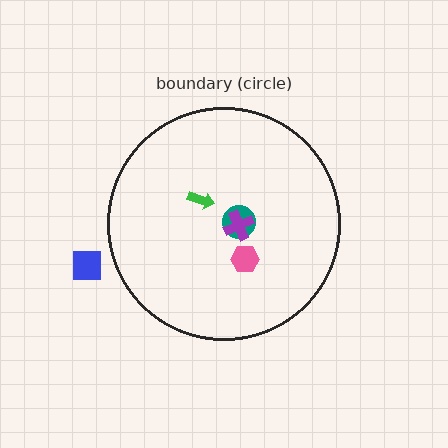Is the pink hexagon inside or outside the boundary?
Inside.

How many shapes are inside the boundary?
4 inside, 1 outside.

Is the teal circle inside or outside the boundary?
Inside.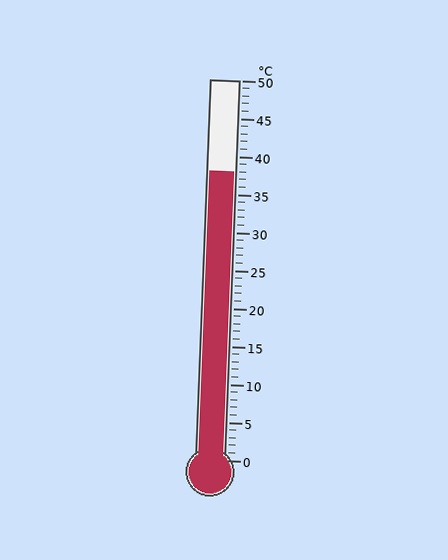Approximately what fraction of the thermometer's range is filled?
The thermometer is filled to approximately 75% of its range.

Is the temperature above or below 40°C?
The temperature is below 40°C.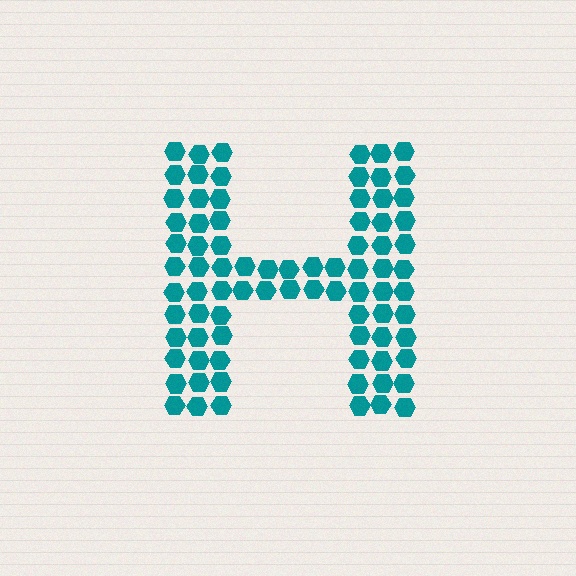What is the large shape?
The large shape is the letter H.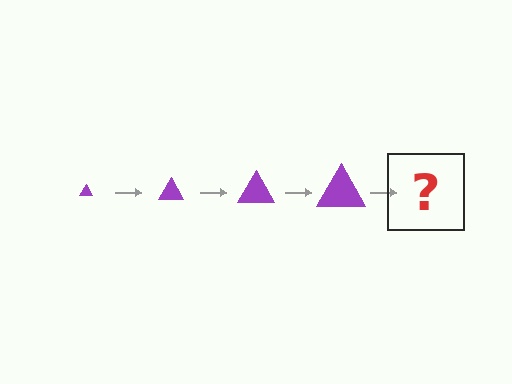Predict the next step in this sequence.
The next step is a purple triangle, larger than the previous one.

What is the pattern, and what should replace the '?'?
The pattern is that the triangle gets progressively larger each step. The '?' should be a purple triangle, larger than the previous one.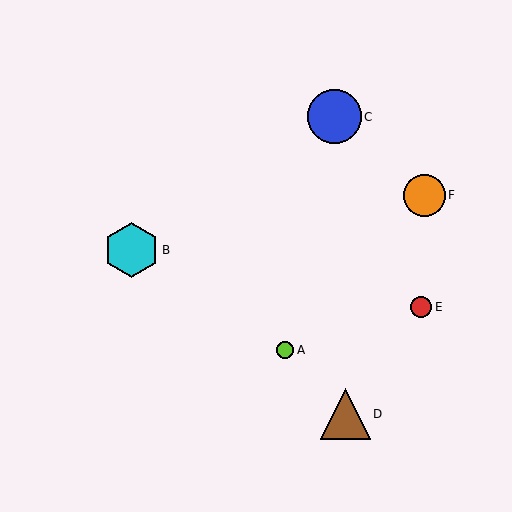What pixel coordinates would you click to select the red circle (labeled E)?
Click at (421, 307) to select the red circle E.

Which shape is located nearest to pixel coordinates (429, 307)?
The red circle (labeled E) at (421, 307) is nearest to that location.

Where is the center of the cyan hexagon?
The center of the cyan hexagon is at (132, 250).